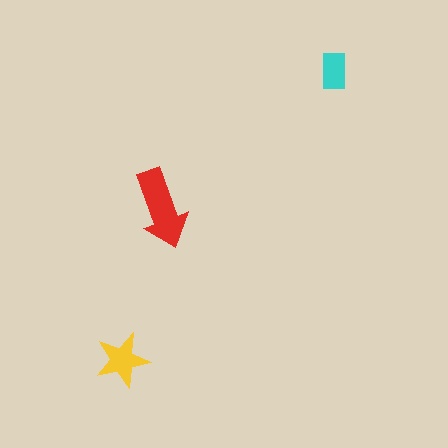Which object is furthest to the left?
The yellow star is leftmost.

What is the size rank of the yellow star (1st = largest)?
2nd.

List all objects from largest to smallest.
The red arrow, the yellow star, the cyan rectangle.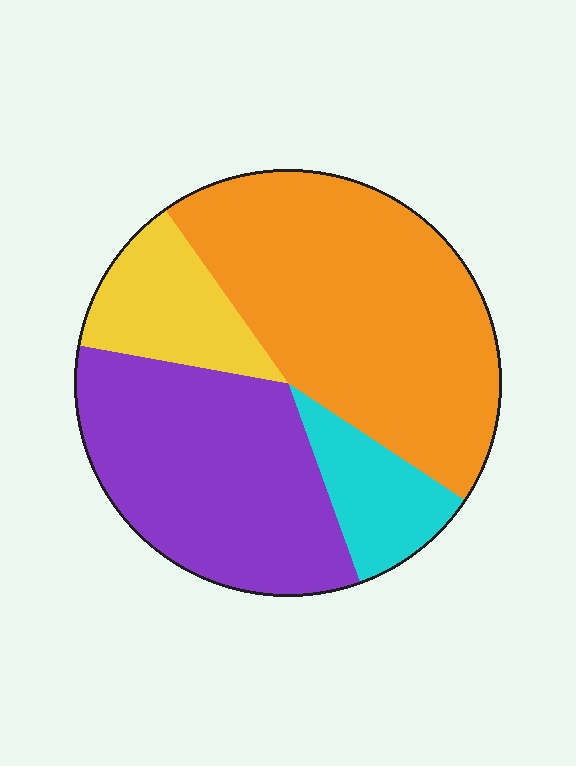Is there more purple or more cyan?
Purple.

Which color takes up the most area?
Orange, at roughly 45%.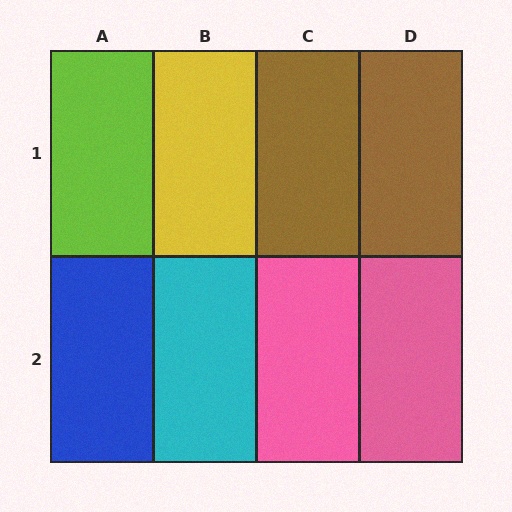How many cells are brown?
2 cells are brown.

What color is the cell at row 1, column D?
Brown.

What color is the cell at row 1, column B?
Yellow.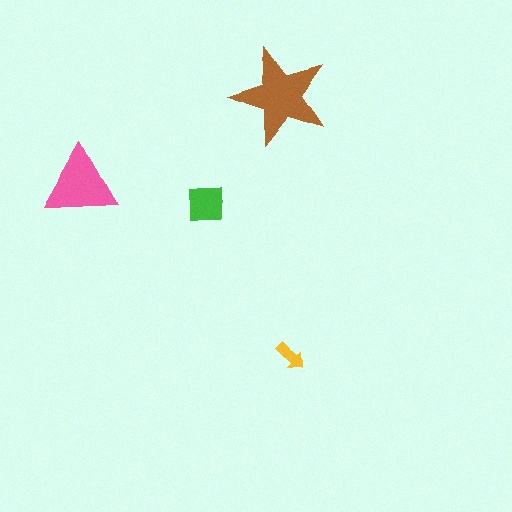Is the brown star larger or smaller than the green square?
Larger.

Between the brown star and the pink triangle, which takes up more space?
The brown star.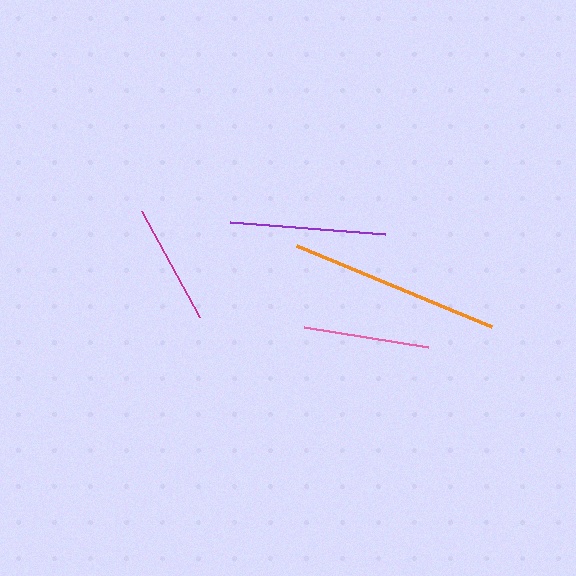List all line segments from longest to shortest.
From longest to shortest: orange, purple, pink, magenta.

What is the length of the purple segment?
The purple segment is approximately 156 pixels long.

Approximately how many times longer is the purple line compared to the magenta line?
The purple line is approximately 1.3 times the length of the magenta line.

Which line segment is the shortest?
The magenta line is the shortest at approximately 121 pixels.